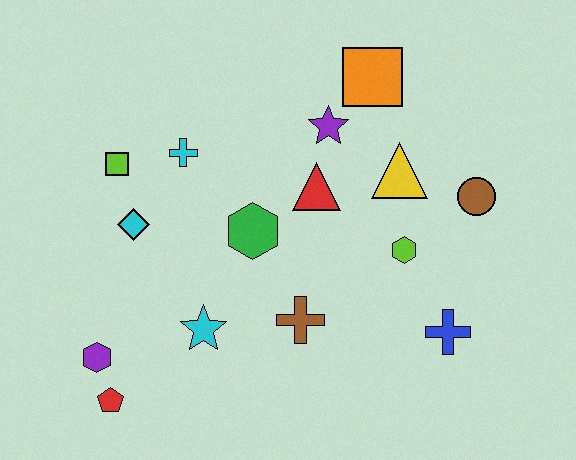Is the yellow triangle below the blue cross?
No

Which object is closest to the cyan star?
The brown cross is closest to the cyan star.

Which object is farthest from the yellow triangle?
The red pentagon is farthest from the yellow triangle.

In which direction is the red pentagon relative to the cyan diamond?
The red pentagon is below the cyan diamond.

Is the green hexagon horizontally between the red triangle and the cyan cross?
Yes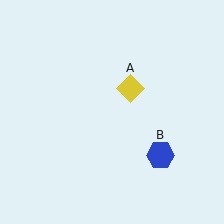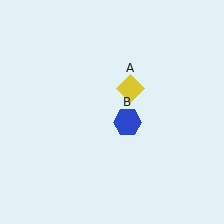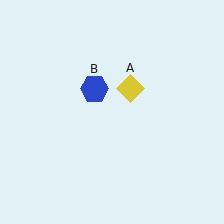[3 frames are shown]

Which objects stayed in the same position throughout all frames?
Yellow diamond (object A) remained stationary.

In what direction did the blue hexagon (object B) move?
The blue hexagon (object B) moved up and to the left.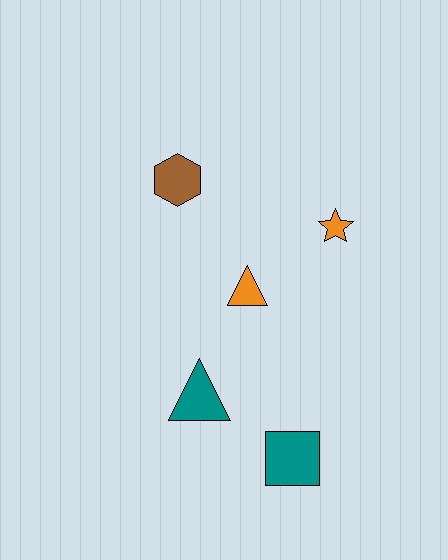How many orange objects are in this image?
There are 2 orange objects.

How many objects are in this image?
There are 5 objects.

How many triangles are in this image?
There are 2 triangles.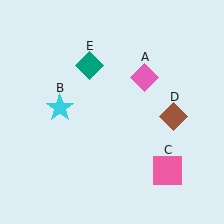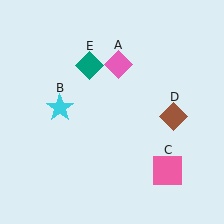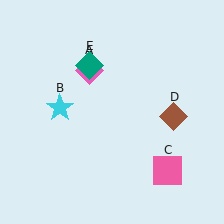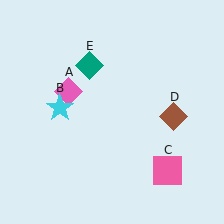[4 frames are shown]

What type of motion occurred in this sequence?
The pink diamond (object A) rotated counterclockwise around the center of the scene.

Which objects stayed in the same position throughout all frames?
Cyan star (object B) and pink square (object C) and brown diamond (object D) and teal diamond (object E) remained stationary.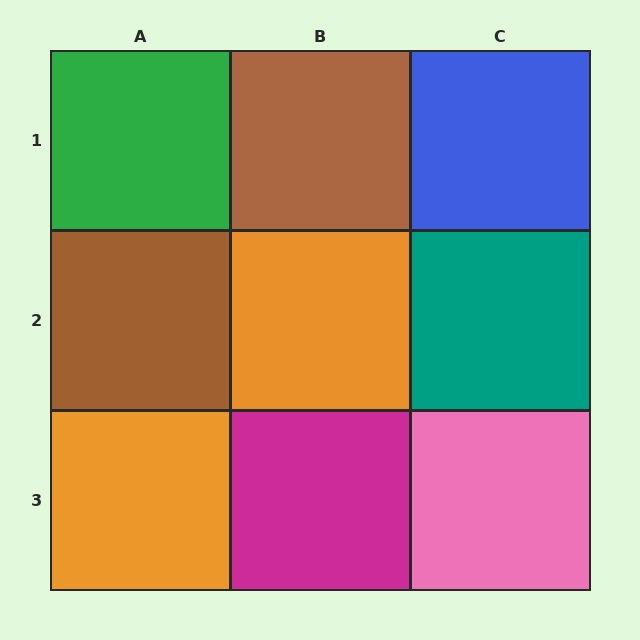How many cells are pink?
1 cell is pink.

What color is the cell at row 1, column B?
Brown.